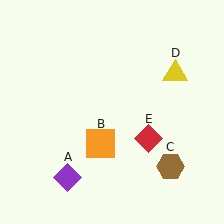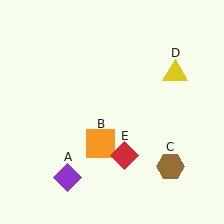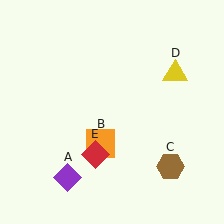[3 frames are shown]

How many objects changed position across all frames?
1 object changed position: red diamond (object E).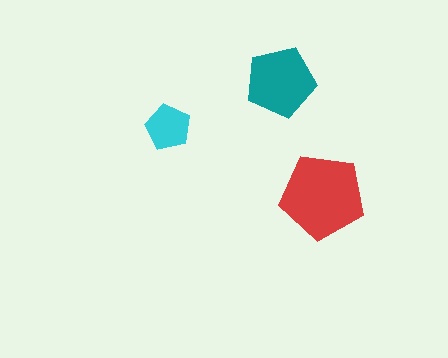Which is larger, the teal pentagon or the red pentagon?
The red one.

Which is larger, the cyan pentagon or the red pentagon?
The red one.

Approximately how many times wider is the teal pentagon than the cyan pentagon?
About 1.5 times wider.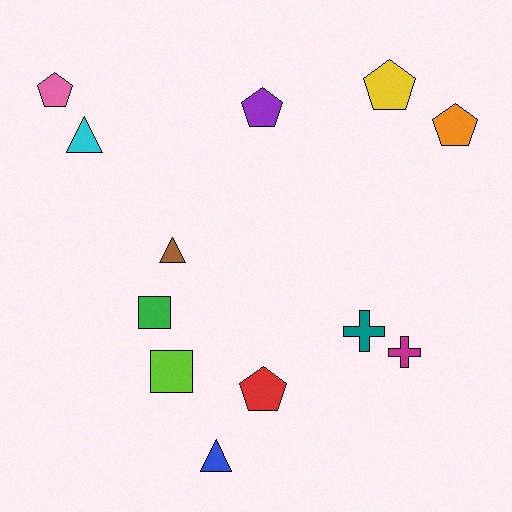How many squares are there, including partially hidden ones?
There are 2 squares.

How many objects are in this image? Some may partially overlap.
There are 12 objects.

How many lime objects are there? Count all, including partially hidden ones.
There is 1 lime object.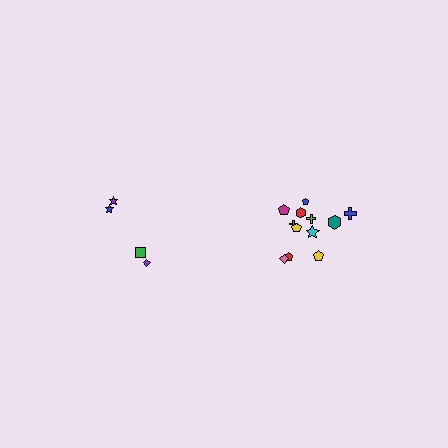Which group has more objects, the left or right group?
The right group.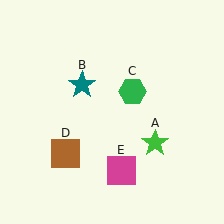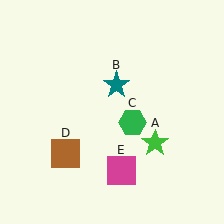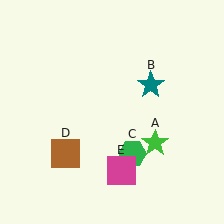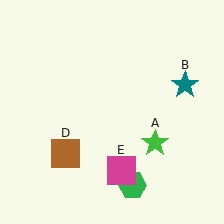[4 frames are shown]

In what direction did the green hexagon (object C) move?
The green hexagon (object C) moved down.